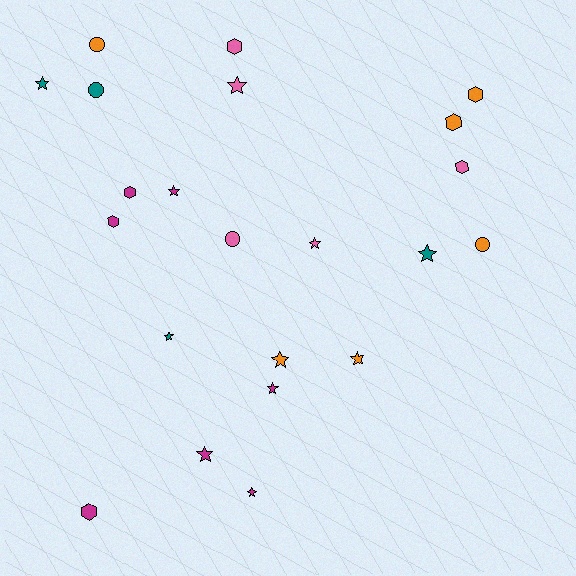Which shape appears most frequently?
Star, with 11 objects.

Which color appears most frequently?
Magenta, with 7 objects.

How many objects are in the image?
There are 22 objects.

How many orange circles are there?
There are 2 orange circles.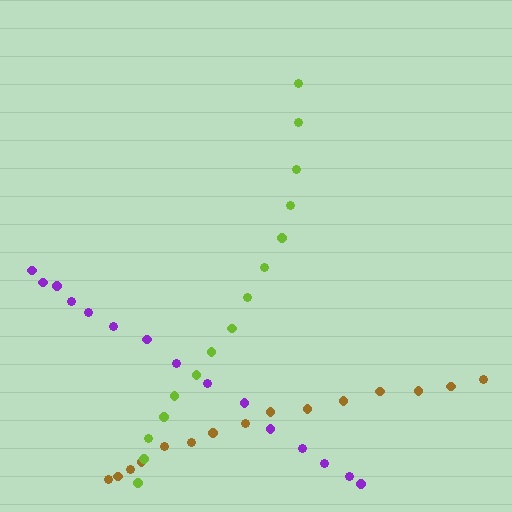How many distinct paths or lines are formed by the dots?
There are 3 distinct paths.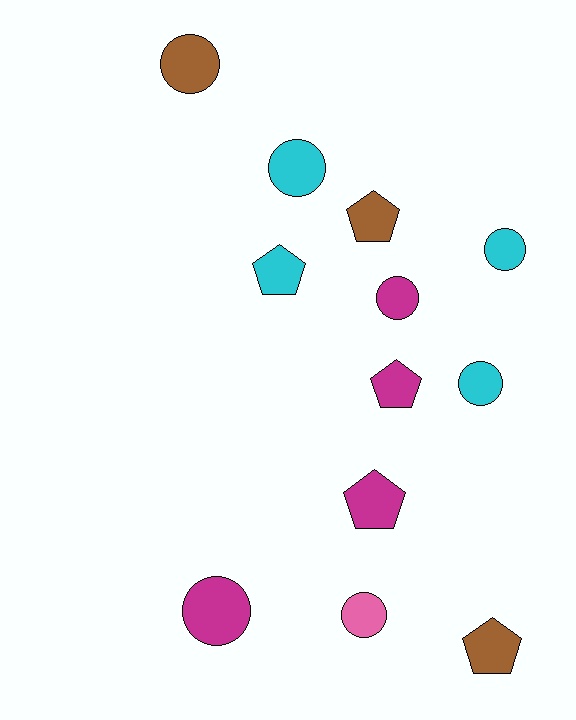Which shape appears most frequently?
Circle, with 7 objects.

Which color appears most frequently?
Magenta, with 4 objects.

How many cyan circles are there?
There are 3 cyan circles.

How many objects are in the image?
There are 12 objects.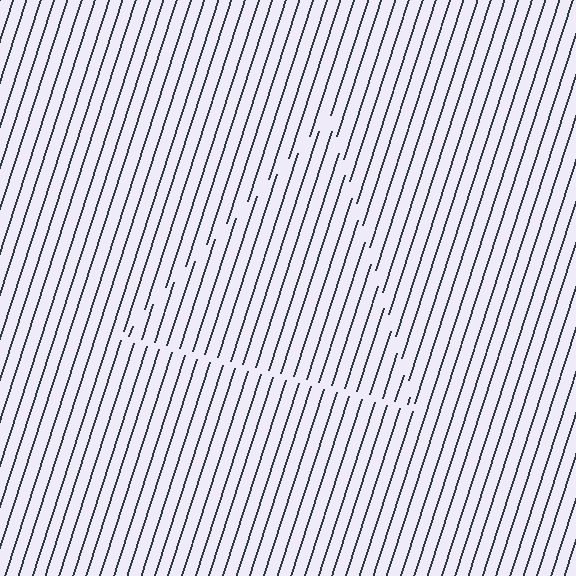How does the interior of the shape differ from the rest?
The interior of the shape contains the same grating, shifted by half a period — the contour is defined by the phase discontinuity where line-ends from the inner and outer gratings abut.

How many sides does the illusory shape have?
3 sides — the line-ends trace a triangle.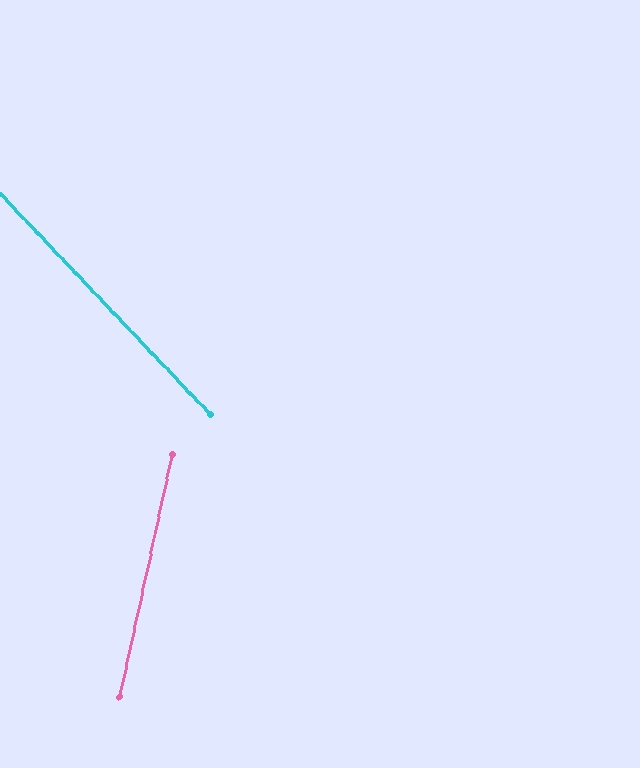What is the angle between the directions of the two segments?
Approximately 56 degrees.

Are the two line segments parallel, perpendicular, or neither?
Neither parallel nor perpendicular — they differ by about 56°.